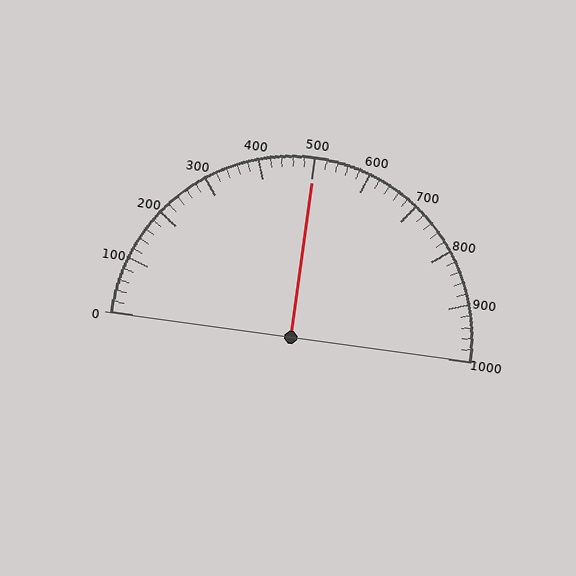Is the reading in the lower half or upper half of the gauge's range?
The reading is in the upper half of the range (0 to 1000).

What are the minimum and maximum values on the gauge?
The gauge ranges from 0 to 1000.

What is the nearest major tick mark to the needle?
The nearest major tick mark is 500.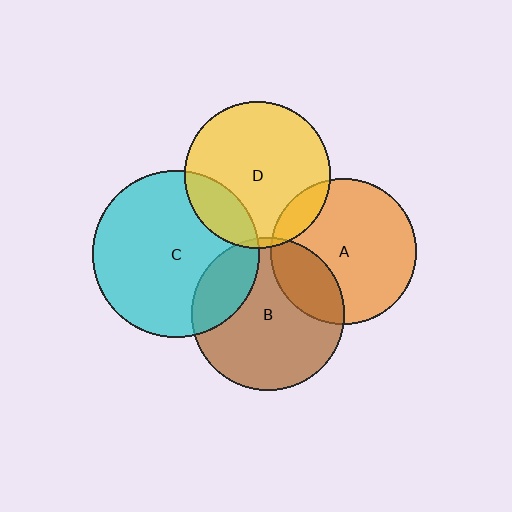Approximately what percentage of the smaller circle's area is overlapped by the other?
Approximately 5%.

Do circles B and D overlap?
Yes.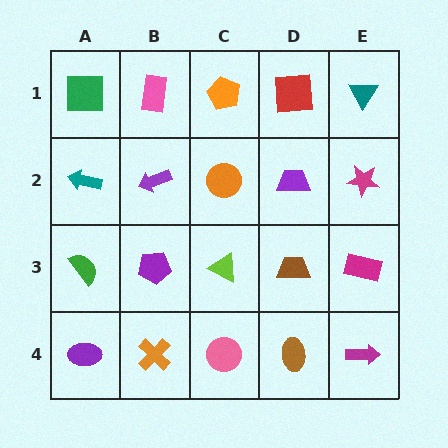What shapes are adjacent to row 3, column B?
A purple arrow (row 2, column B), an orange cross (row 4, column B), a green semicircle (row 3, column A), a lime triangle (row 3, column C).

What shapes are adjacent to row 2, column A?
A green square (row 1, column A), a green semicircle (row 3, column A), a purple arrow (row 2, column B).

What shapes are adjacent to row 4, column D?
A brown trapezoid (row 3, column D), a pink circle (row 4, column C), a magenta arrow (row 4, column E).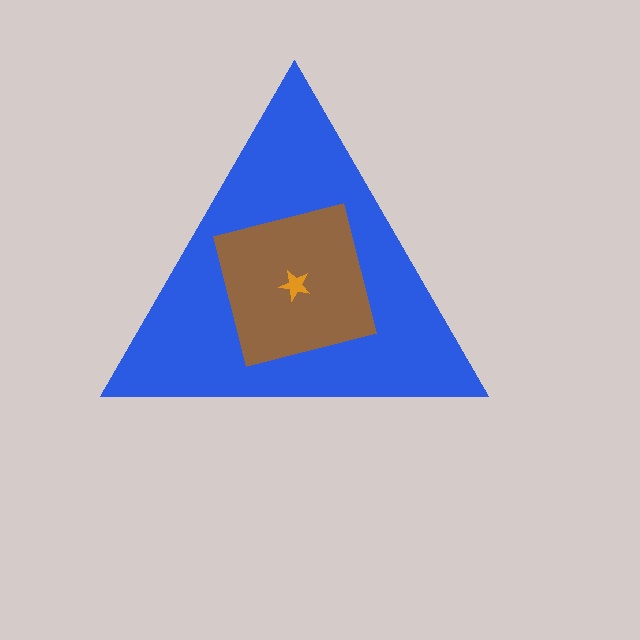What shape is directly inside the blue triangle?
The brown square.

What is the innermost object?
The orange star.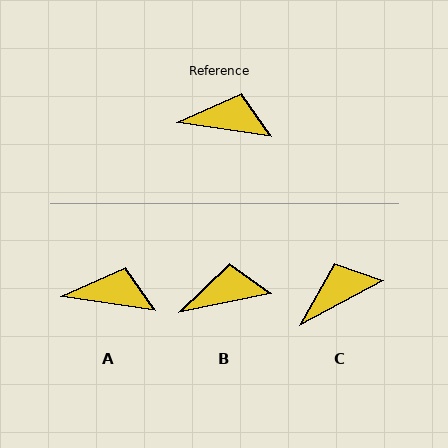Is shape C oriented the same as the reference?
No, it is off by about 37 degrees.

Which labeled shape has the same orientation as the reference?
A.